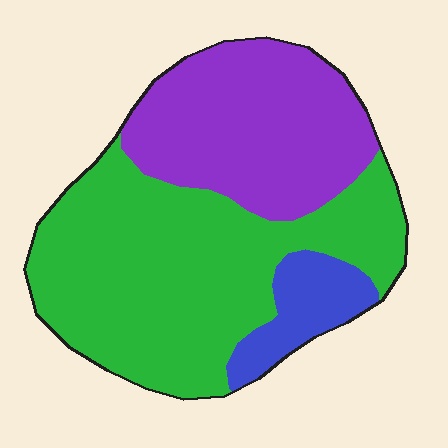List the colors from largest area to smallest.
From largest to smallest: green, purple, blue.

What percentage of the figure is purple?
Purple covers 34% of the figure.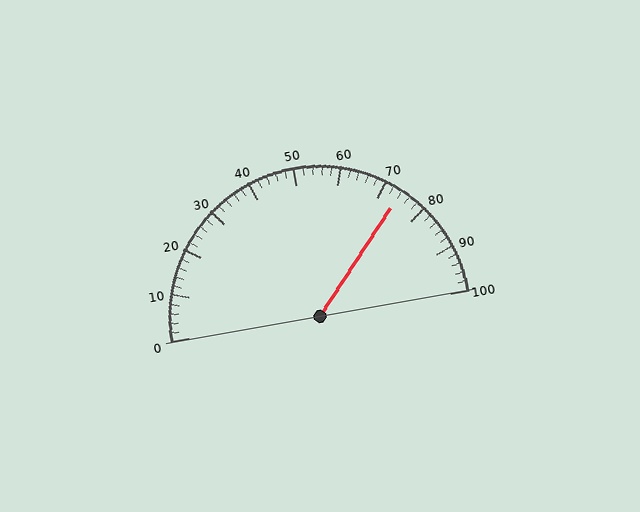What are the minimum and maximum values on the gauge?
The gauge ranges from 0 to 100.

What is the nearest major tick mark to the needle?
The nearest major tick mark is 70.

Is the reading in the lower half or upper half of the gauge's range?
The reading is in the upper half of the range (0 to 100).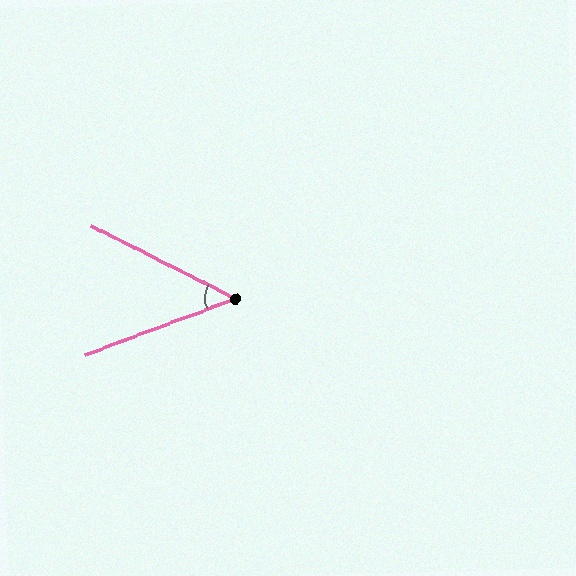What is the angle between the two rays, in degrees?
Approximately 47 degrees.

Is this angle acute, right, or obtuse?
It is acute.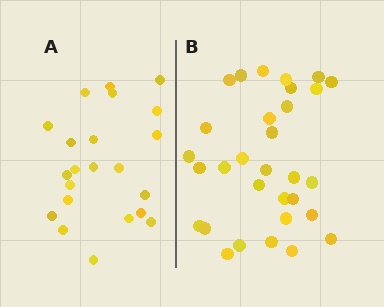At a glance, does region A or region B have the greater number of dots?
Region B (the right region) has more dots.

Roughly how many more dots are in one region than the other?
Region B has roughly 8 or so more dots than region A.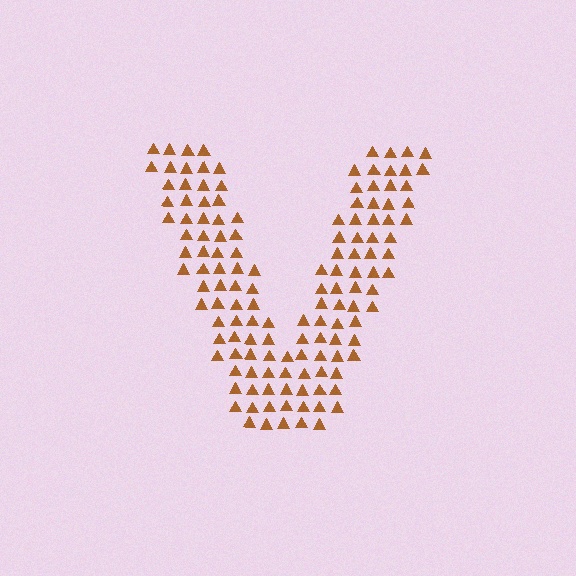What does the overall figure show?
The overall figure shows the letter V.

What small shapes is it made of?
It is made of small triangles.